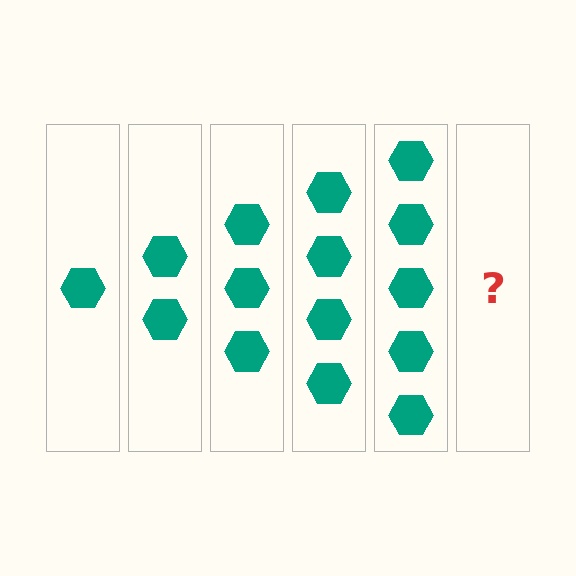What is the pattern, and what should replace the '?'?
The pattern is that each step adds one more hexagon. The '?' should be 6 hexagons.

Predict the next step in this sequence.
The next step is 6 hexagons.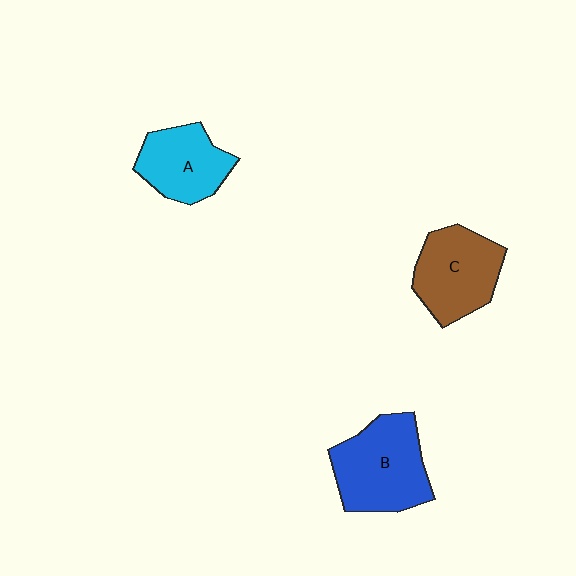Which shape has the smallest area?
Shape A (cyan).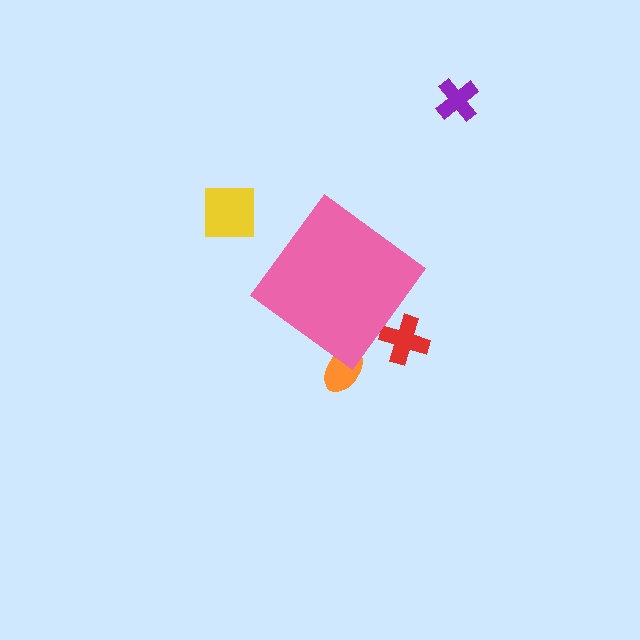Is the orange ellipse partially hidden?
Yes, the orange ellipse is partially hidden behind the pink diamond.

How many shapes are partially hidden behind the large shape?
2 shapes are partially hidden.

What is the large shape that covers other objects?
A pink diamond.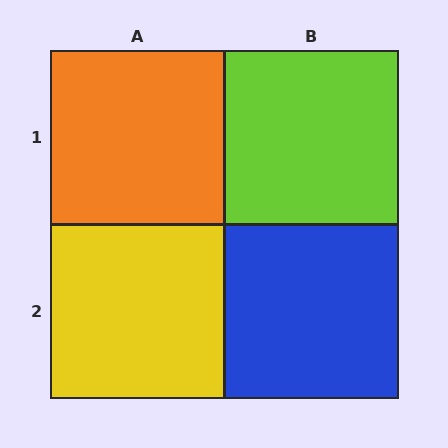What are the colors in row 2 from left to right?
Yellow, blue.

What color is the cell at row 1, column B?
Lime.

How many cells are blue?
1 cell is blue.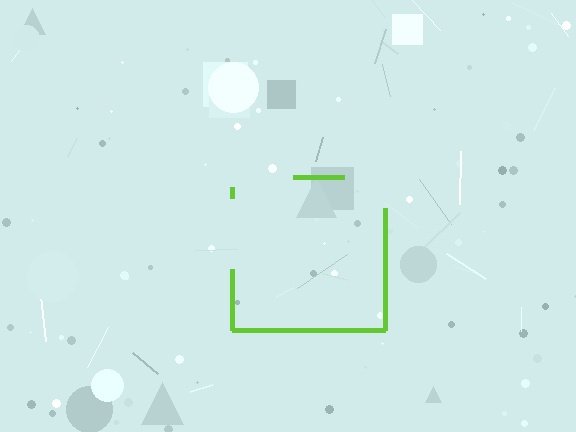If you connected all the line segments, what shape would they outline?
They would outline a square.